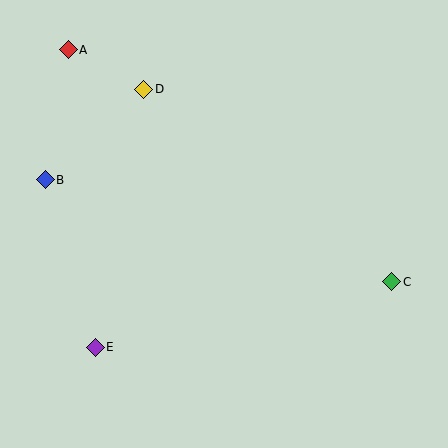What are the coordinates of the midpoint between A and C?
The midpoint between A and C is at (230, 166).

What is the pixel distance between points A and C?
The distance between A and C is 398 pixels.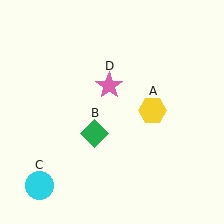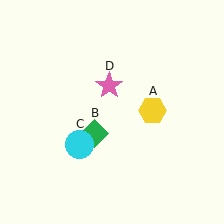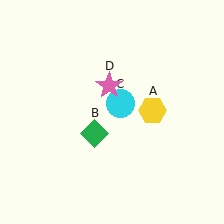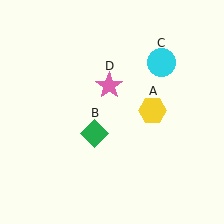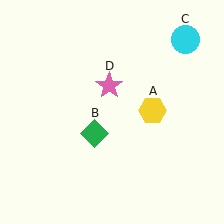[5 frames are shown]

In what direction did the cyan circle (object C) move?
The cyan circle (object C) moved up and to the right.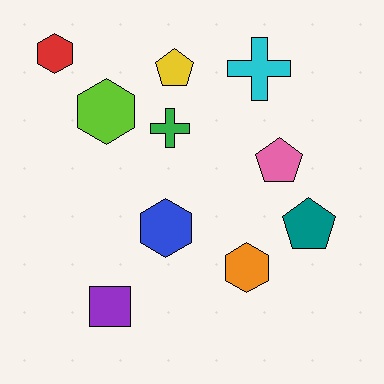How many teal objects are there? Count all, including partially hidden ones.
There is 1 teal object.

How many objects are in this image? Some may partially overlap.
There are 10 objects.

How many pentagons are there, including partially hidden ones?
There are 3 pentagons.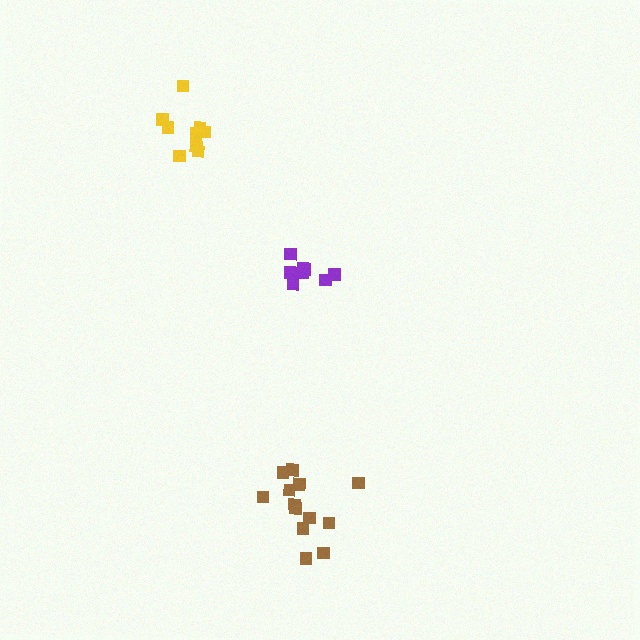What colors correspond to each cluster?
The clusters are colored: purple, yellow, brown.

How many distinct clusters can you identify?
There are 3 distinct clusters.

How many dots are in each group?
Group 1: 8 dots, Group 2: 9 dots, Group 3: 13 dots (30 total).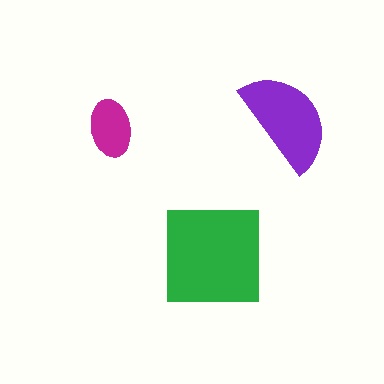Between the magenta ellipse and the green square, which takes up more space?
The green square.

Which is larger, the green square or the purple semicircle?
The green square.